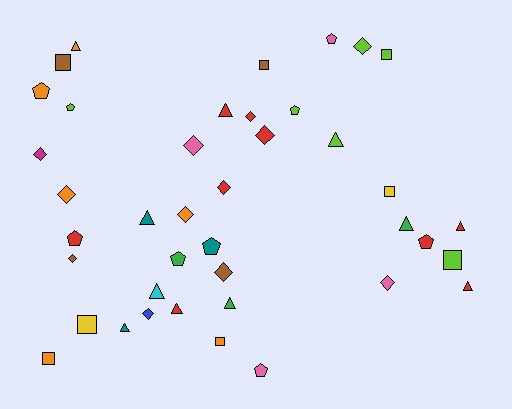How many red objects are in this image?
There are 9 red objects.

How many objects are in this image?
There are 40 objects.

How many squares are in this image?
There are 8 squares.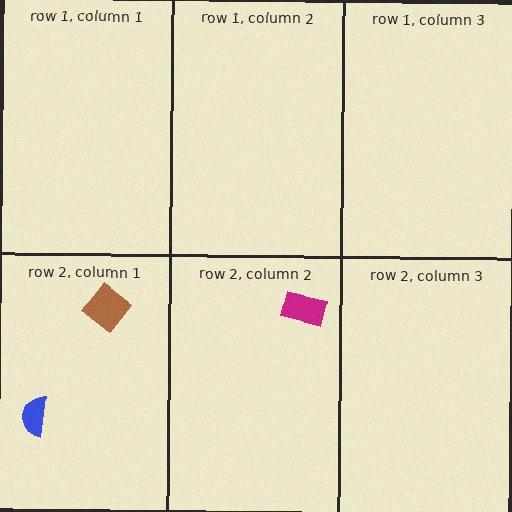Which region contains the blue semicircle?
The row 2, column 1 region.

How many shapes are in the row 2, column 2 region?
1.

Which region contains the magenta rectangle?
The row 2, column 2 region.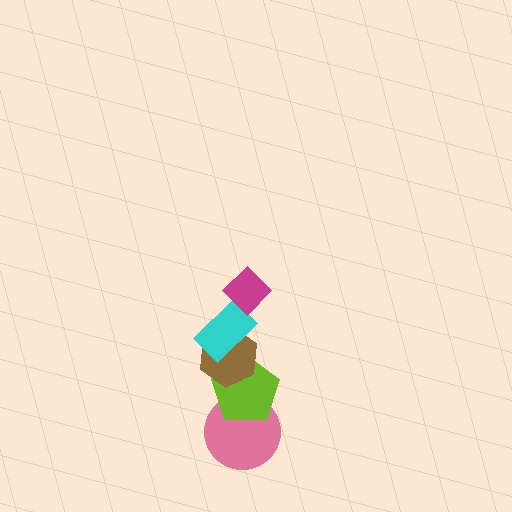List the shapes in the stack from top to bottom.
From top to bottom: the magenta diamond, the cyan rectangle, the brown hexagon, the lime pentagon, the pink circle.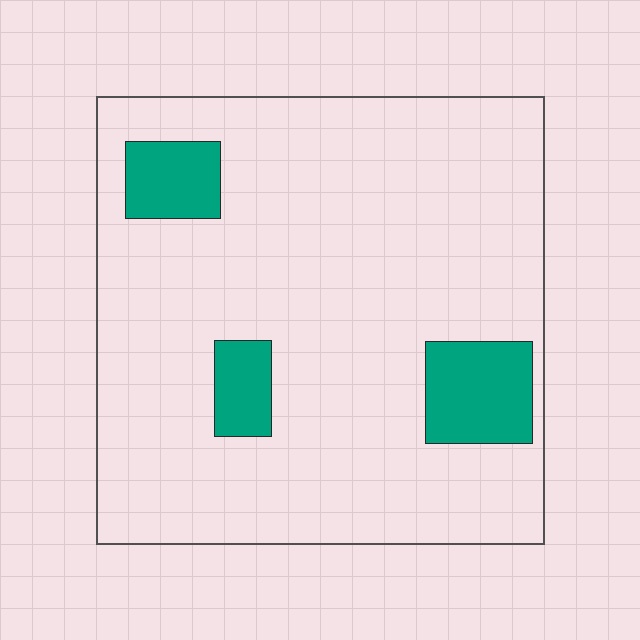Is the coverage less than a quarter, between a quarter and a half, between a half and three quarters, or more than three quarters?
Less than a quarter.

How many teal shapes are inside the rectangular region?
3.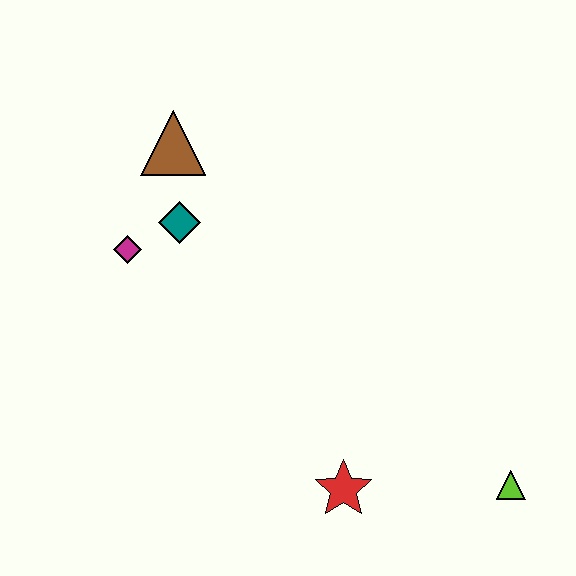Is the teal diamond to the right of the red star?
No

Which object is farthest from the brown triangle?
The lime triangle is farthest from the brown triangle.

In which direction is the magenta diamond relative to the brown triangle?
The magenta diamond is below the brown triangle.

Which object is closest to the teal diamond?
The magenta diamond is closest to the teal diamond.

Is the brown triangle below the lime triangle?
No